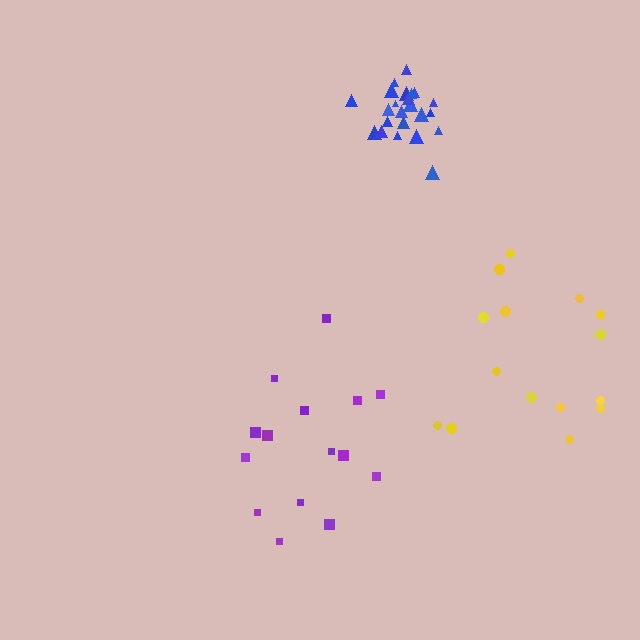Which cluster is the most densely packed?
Blue.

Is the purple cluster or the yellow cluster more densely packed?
Purple.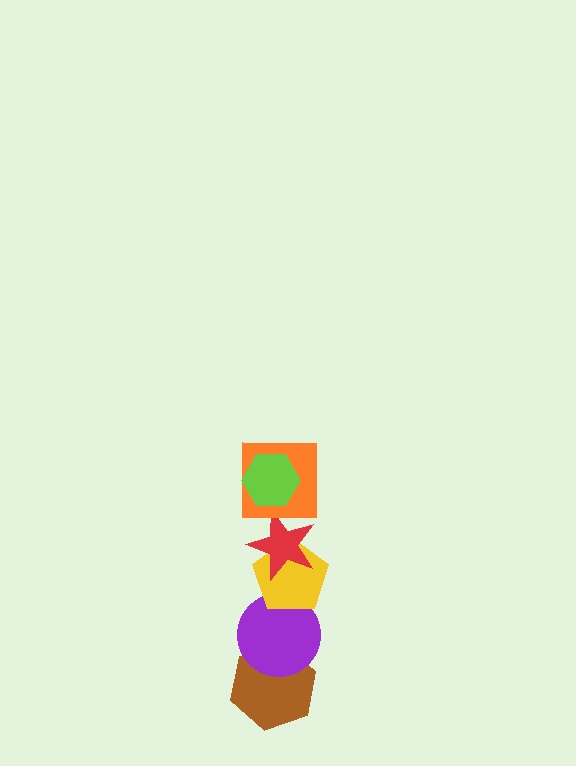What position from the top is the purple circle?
The purple circle is 5th from the top.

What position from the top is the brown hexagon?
The brown hexagon is 6th from the top.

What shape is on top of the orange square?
The lime hexagon is on top of the orange square.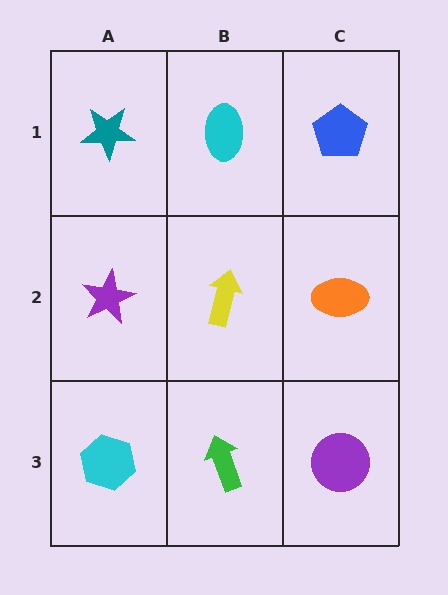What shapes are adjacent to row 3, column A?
A purple star (row 2, column A), a green arrow (row 3, column B).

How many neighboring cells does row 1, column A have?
2.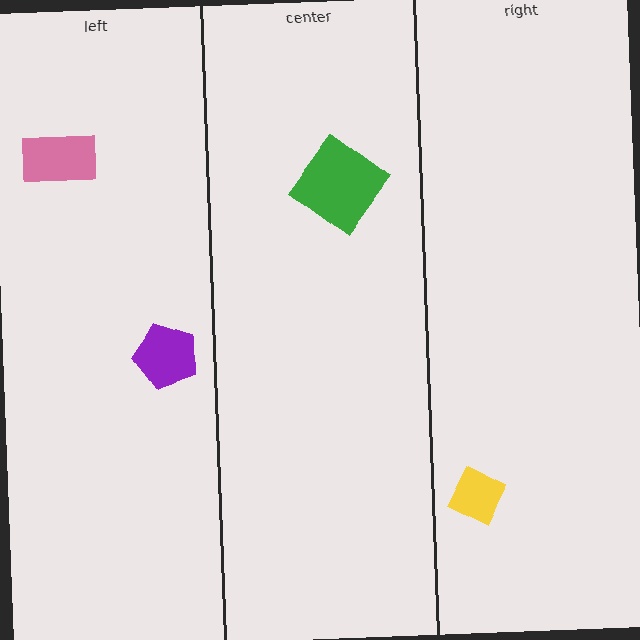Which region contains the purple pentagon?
The left region.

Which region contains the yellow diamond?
The right region.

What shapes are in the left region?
The pink rectangle, the purple pentagon.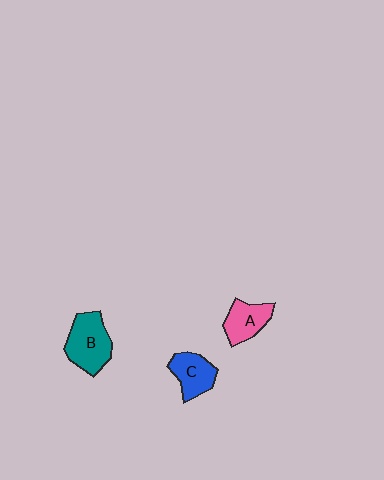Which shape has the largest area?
Shape B (teal).